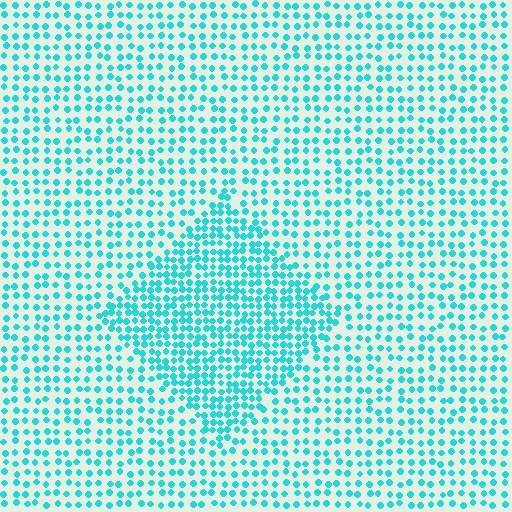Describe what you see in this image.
The image contains small cyan elements arranged at two different densities. A diamond-shaped region is visible where the elements are more densely packed than the surrounding area.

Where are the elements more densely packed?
The elements are more densely packed inside the diamond boundary.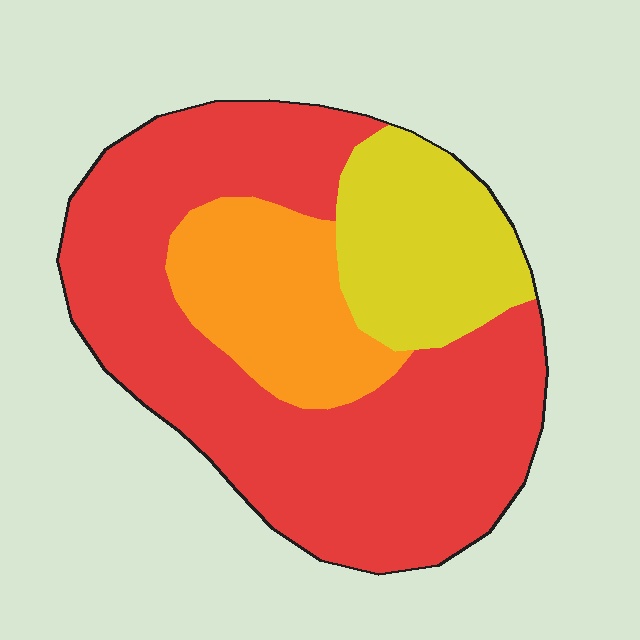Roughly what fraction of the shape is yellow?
Yellow takes up about one fifth (1/5) of the shape.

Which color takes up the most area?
Red, at roughly 60%.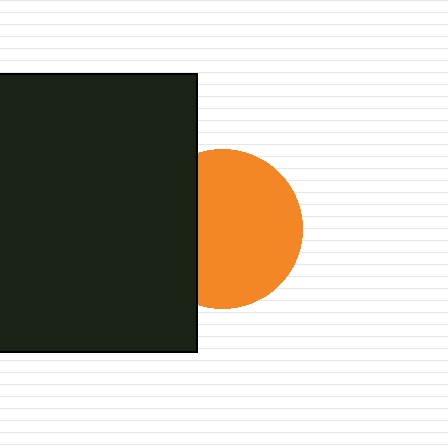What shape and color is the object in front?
The object in front is a black rectangle.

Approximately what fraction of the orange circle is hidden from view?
Roughly 31% of the orange circle is hidden behind the black rectangle.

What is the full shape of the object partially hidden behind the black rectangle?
The partially hidden object is an orange circle.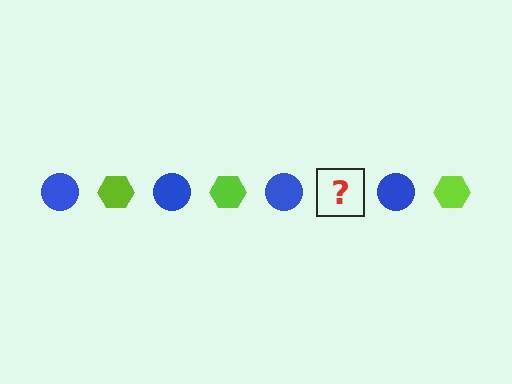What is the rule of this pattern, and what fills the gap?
The rule is that the pattern alternates between blue circle and lime hexagon. The gap should be filled with a lime hexagon.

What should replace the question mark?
The question mark should be replaced with a lime hexagon.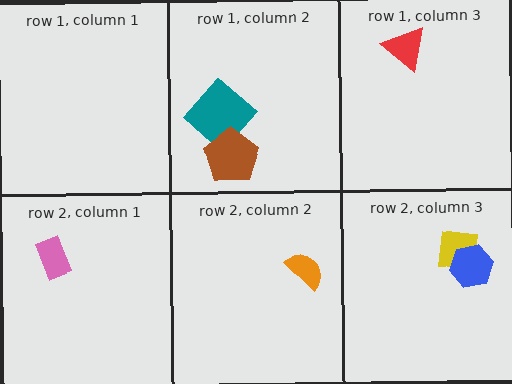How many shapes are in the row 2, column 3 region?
2.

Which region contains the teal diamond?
The row 1, column 2 region.